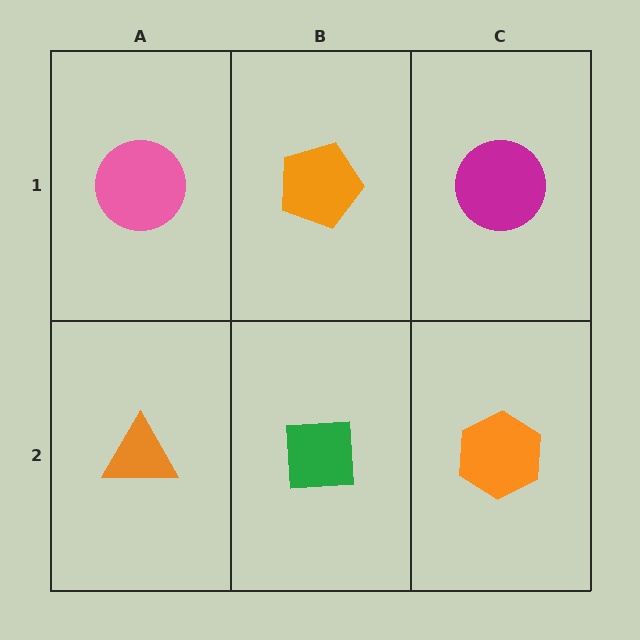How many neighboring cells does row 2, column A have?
2.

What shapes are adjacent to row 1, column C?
An orange hexagon (row 2, column C), an orange pentagon (row 1, column B).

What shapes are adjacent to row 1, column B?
A green square (row 2, column B), a pink circle (row 1, column A), a magenta circle (row 1, column C).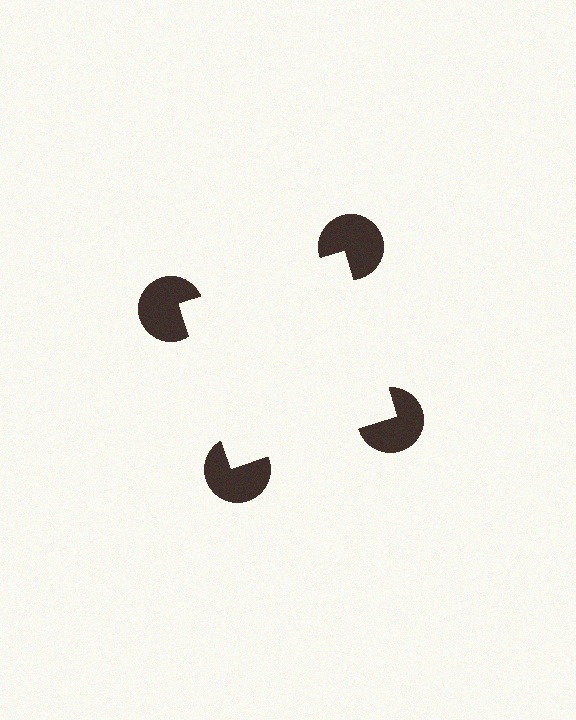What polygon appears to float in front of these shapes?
An illusory square — its edges are inferred from the aligned wedge cuts in the pac-man discs, not physically drawn.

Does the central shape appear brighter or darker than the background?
It typically appears slightly brighter than the background, even though no actual brightness change is drawn.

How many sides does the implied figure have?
4 sides.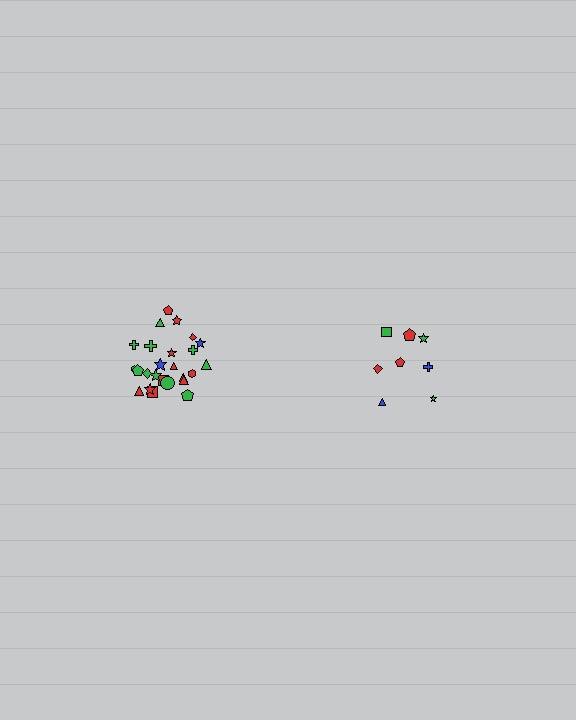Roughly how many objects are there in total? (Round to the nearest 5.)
Roughly 35 objects in total.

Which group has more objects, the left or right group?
The left group.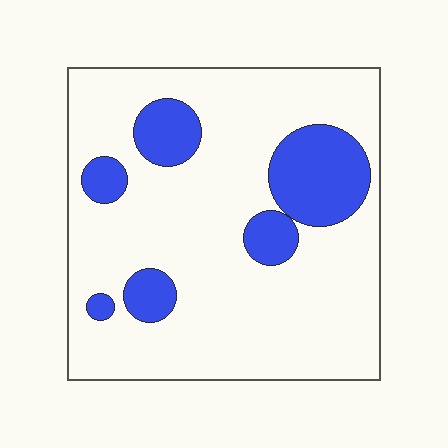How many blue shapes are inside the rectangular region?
6.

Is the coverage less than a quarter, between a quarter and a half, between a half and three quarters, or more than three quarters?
Less than a quarter.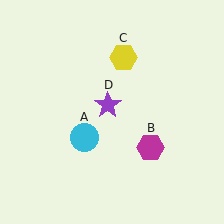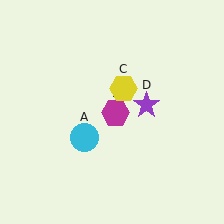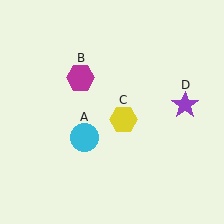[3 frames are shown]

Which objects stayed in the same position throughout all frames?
Cyan circle (object A) remained stationary.